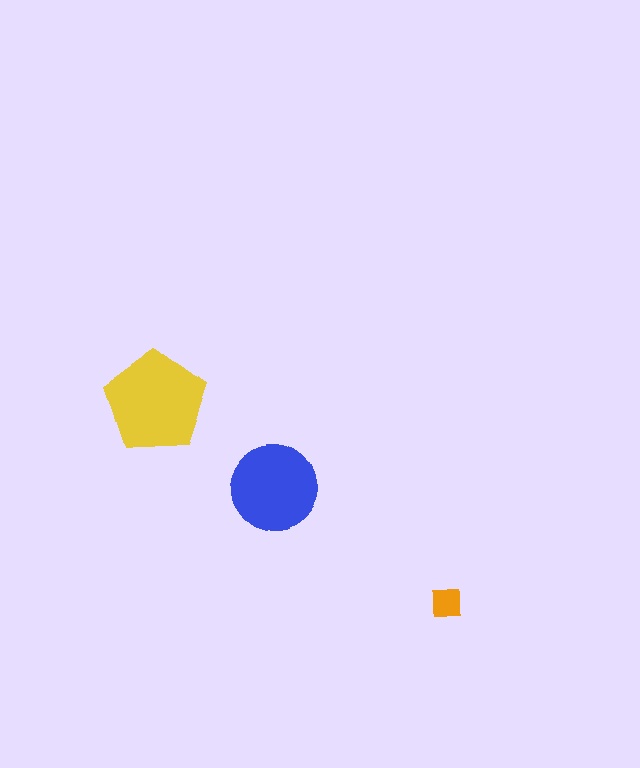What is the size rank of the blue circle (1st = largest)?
2nd.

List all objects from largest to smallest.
The yellow pentagon, the blue circle, the orange square.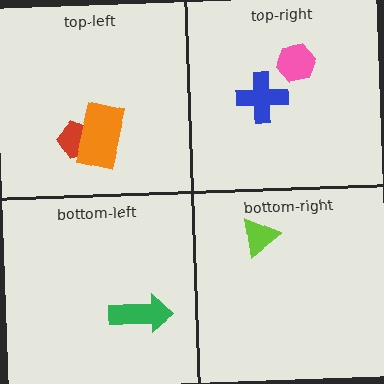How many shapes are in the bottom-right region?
1.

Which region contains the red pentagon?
The top-left region.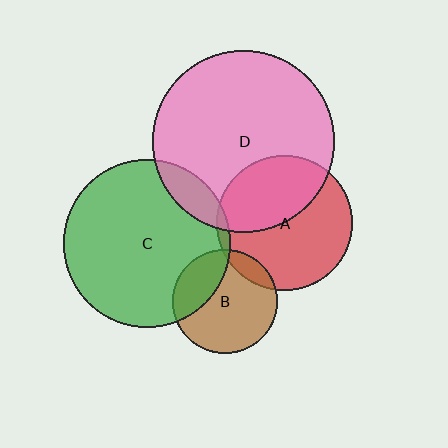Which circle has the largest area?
Circle D (pink).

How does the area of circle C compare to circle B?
Approximately 2.6 times.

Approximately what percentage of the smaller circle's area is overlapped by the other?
Approximately 10%.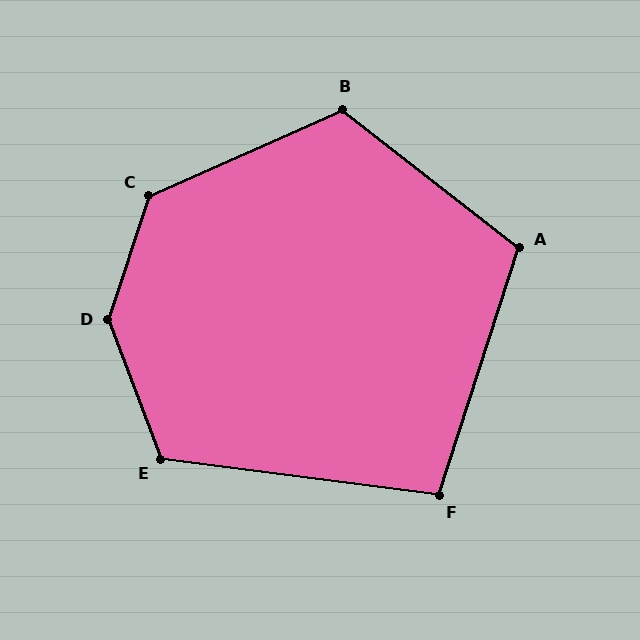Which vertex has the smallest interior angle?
F, at approximately 101 degrees.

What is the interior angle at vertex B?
Approximately 118 degrees (obtuse).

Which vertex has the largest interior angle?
D, at approximately 141 degrees.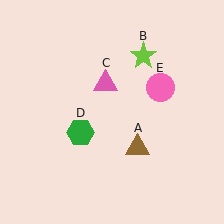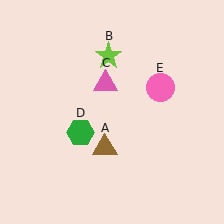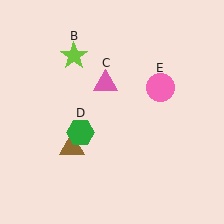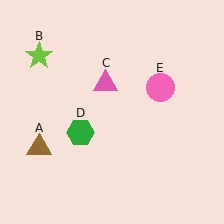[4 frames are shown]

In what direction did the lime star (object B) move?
The lime star (object B) moved left.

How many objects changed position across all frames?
2 objects changed position: brown triangle (object A), lime star (object B).